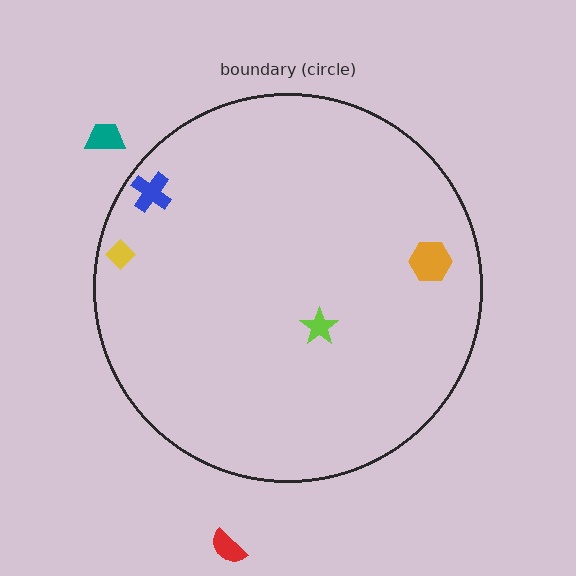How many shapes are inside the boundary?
4 inside, 2 outside.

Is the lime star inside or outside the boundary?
Inside.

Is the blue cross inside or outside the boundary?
Inside.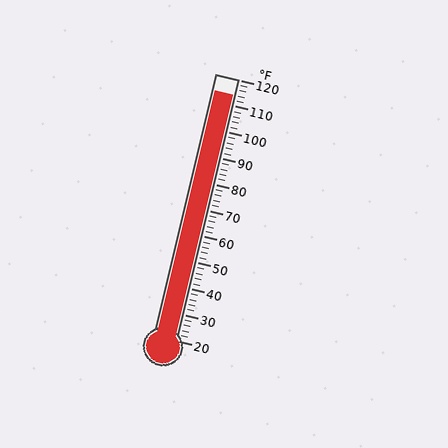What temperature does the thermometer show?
The thermometer shows approximately 114°F.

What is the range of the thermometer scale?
The thermometer scale ranges from 20°F to 120°F.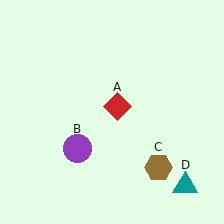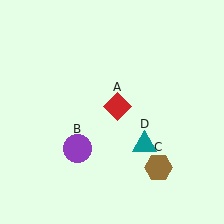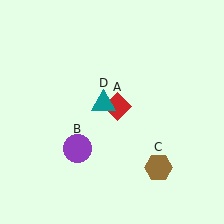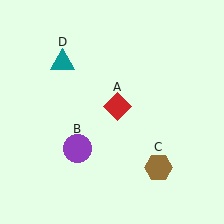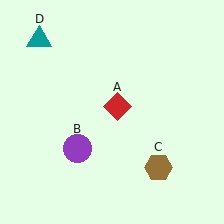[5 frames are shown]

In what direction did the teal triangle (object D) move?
The teal triangle (object D) moved up and to the left.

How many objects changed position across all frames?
1 object changed position: teal triangle (object D).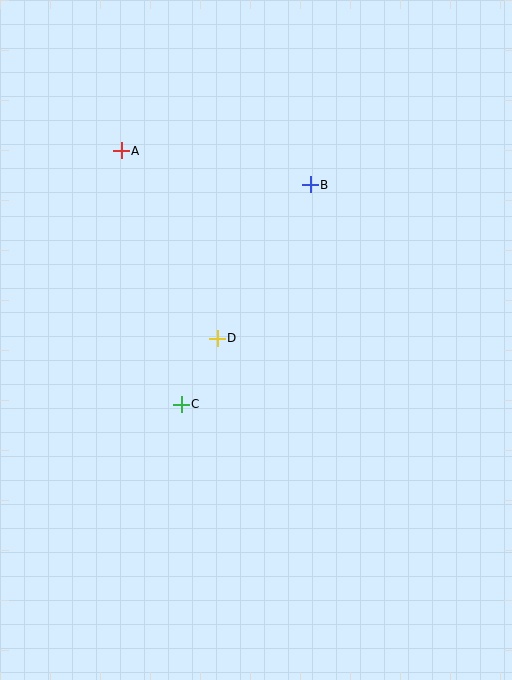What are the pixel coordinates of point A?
Point A is at (121, 151).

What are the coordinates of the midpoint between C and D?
The midpoint between C and D is at (199, 371).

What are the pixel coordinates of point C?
Point C is at (181, 404).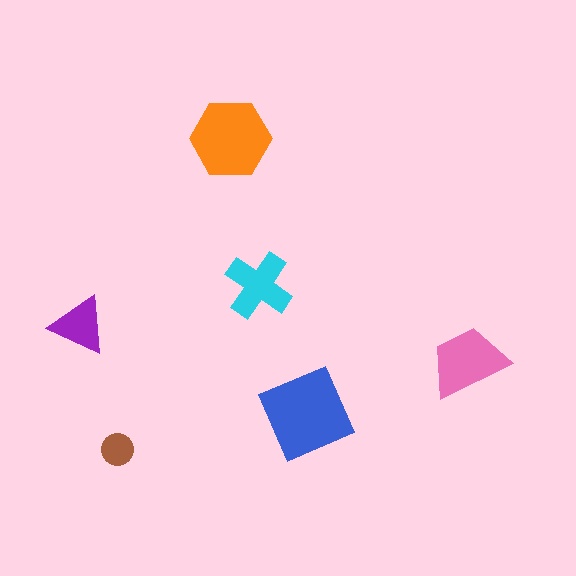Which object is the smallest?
The brown circle.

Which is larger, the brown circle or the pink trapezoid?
The pink trapezoid.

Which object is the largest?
The blue square.